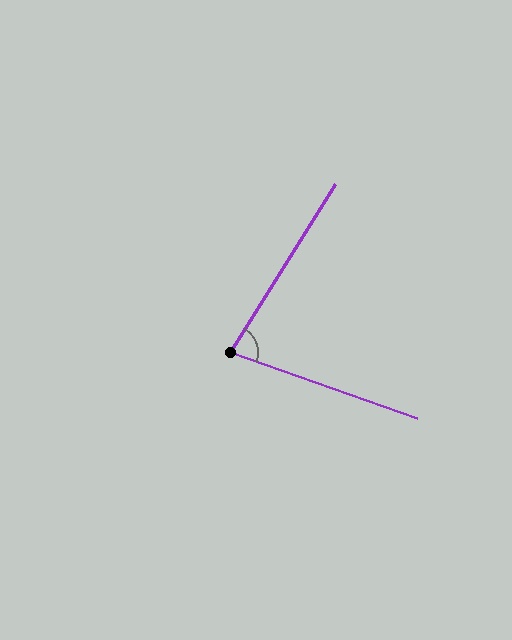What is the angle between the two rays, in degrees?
Approximately 77 degrees.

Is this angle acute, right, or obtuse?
It is acute.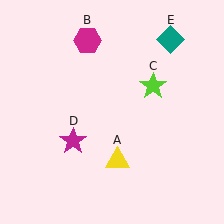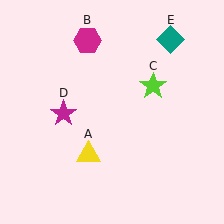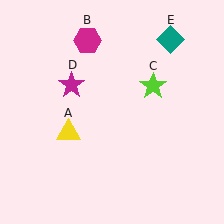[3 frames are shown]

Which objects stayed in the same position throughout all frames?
Magenta hexagon (object B) and lime star (object C) and teal diamond (object E) remained stationary.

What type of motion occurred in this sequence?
The yellow triangle (object A), magenta star (object D) rotated clockwise around the center of the scene.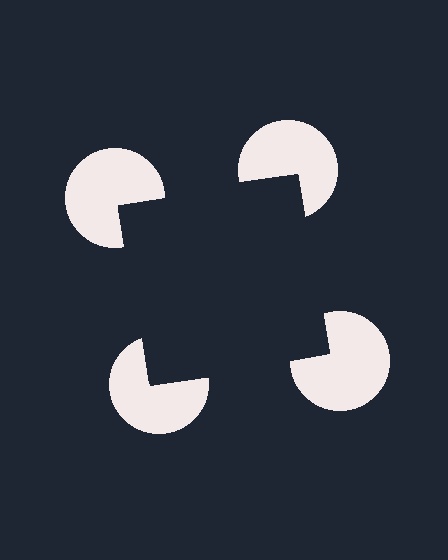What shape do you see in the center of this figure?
An illusory square — its edges are inferred from the aligned wedge cuts in the pac-man discs, not physically drawn.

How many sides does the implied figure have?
4 sides.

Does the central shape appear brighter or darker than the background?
It typically appears slightly darker than the background, even though no actual brightness change is drawn.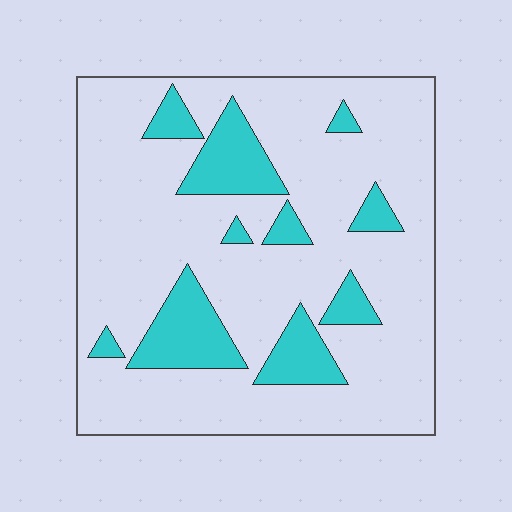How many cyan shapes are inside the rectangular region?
10.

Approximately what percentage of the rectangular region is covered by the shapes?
Approximately 20%.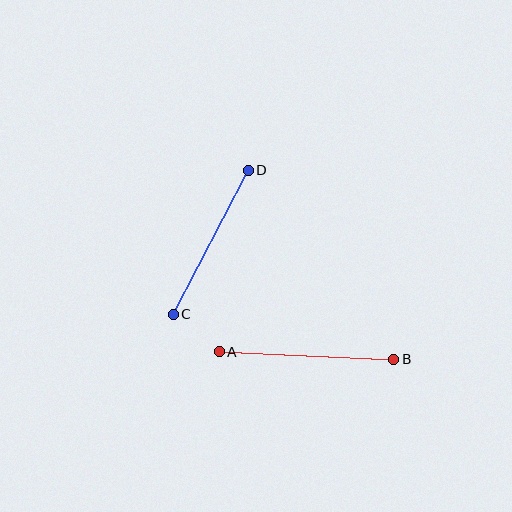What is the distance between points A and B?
The distance is approximately 175 pixels.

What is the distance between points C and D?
The distance is approximately 162 pixels.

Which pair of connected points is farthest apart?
Points A and B are farthest apart.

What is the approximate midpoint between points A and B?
The midpoint is at approximately (306, 356) pixels.